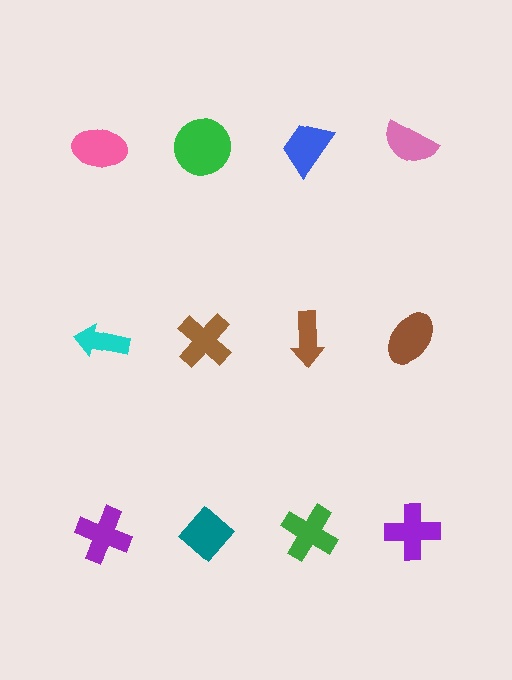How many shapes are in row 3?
4 shapes.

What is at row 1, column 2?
A green circle.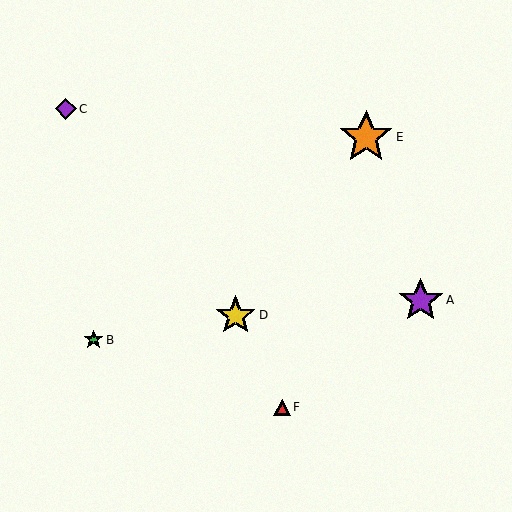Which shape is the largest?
The orange star (labeled E) is the largest.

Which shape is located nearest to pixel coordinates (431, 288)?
The purple star (labeled A) at (421, 301) is nearest to that location.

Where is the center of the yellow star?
The center of the yellow star is at (236, 315).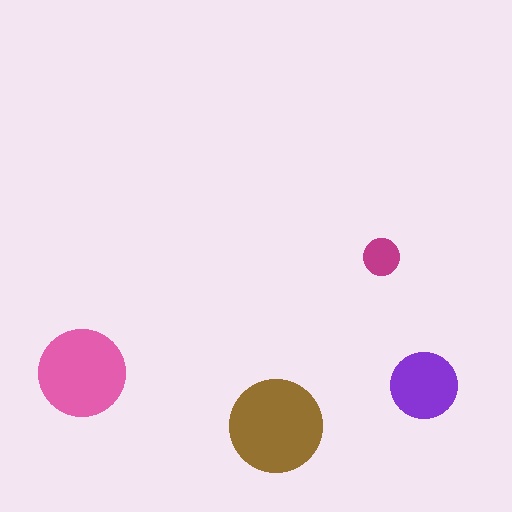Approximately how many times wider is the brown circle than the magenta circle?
About 2.5 times wider.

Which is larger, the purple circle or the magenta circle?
The purple one.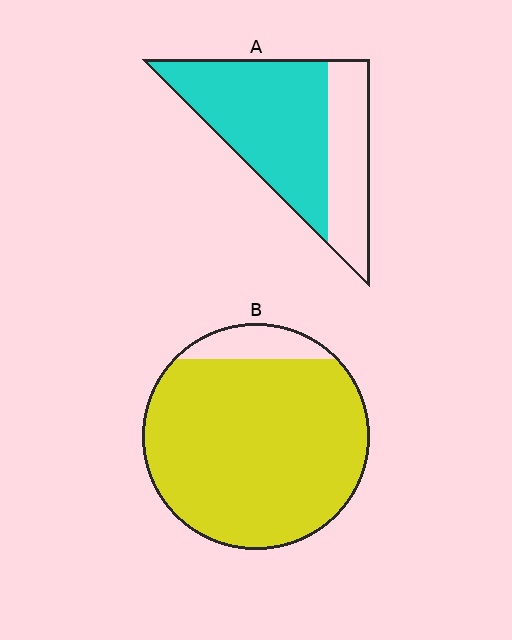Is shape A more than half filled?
Yes.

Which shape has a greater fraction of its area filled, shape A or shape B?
Shape B.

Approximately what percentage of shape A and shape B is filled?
A is approximately 65% and B is approximately 90%.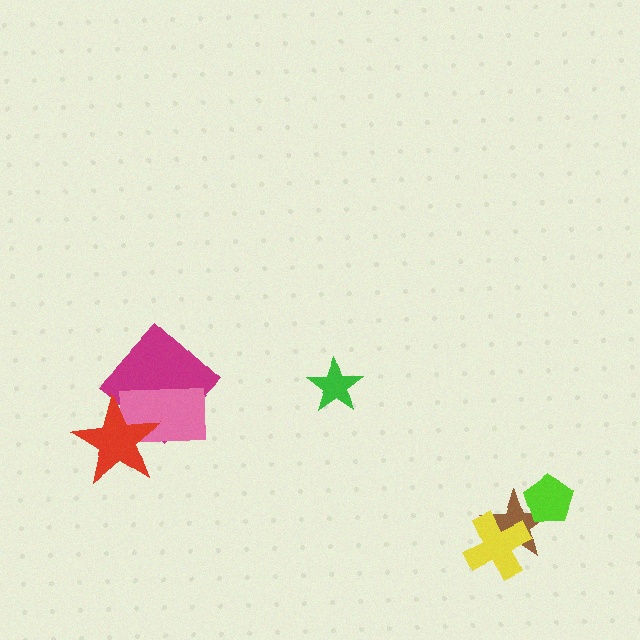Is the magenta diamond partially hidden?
Yes, it is partially covered by another shape.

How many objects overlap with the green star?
0 objects overlap with the green star.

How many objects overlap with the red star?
2 objects overlap with the red star.